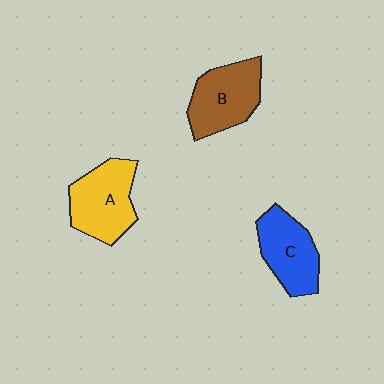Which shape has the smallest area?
Shape C (blue).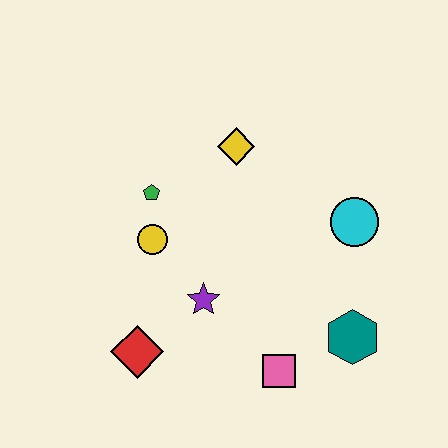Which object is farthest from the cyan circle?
The red diamond is farthest from the cyan circle.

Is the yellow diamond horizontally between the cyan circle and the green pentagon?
Yes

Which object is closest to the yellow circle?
The green pentagon is closest to the yellow circle.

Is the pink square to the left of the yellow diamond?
No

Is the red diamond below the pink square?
No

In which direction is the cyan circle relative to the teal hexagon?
The cyan circle is above the teal hexagon.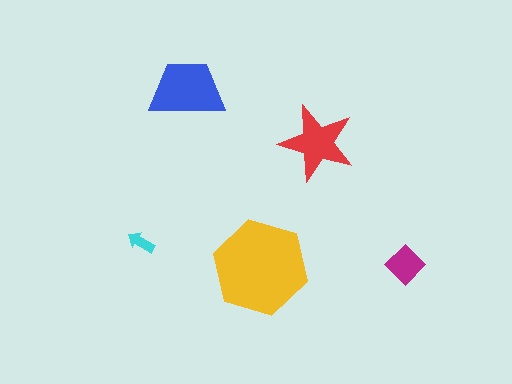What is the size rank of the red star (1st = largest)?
3rd.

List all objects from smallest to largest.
The cyan arrow, the magenta diamond, the red star, the blue trapezoid, the yellow hexagon.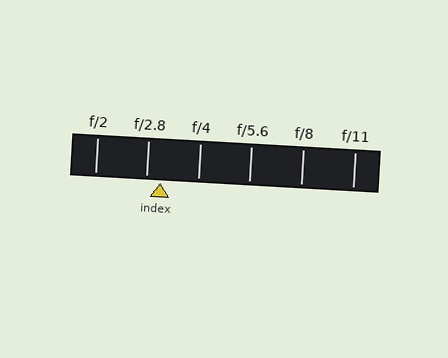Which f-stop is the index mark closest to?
The index mark is closest to f/2.8.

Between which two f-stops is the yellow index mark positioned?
The index mark is between f/2.8 and f/4.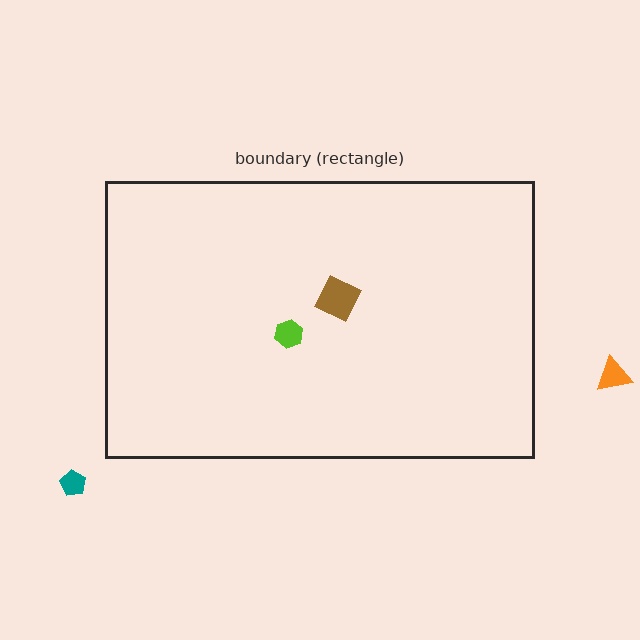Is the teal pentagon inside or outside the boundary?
Outside.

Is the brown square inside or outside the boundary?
Inside.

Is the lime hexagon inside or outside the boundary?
Inside.